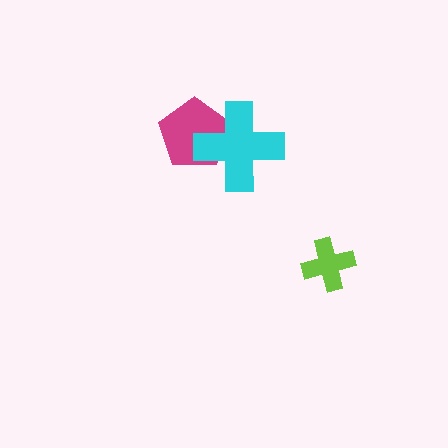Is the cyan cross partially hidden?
No, no other shape covers it.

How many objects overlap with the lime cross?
0 objects overlap with the lime cross.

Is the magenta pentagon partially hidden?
Yes, it is partially covered by another shape.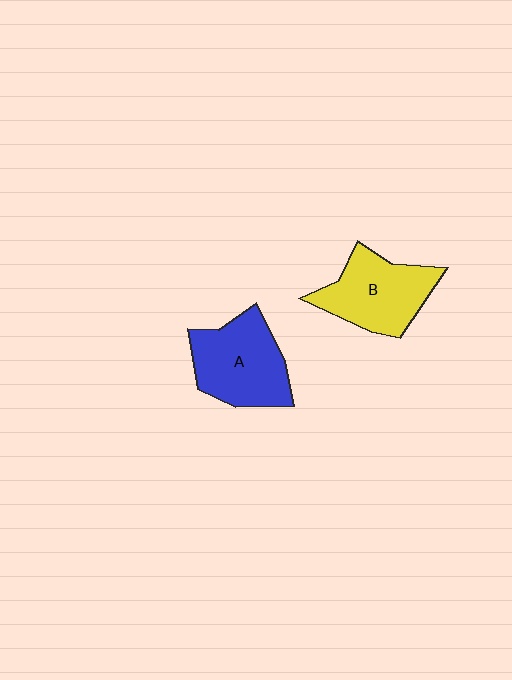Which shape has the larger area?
Shape A (blue).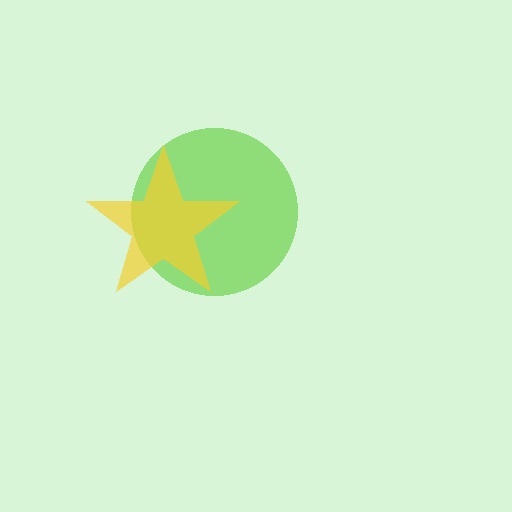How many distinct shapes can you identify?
There are 2 distinct shapes: a lime circle, a yellow star.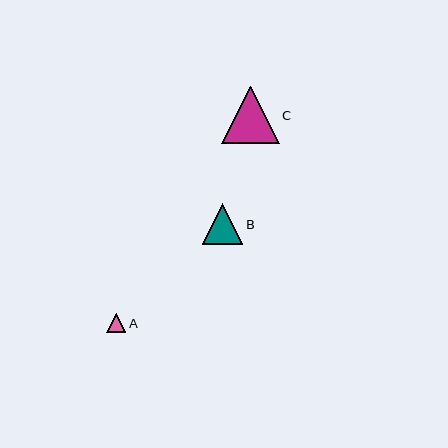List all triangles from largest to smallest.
From largest to smallest: C, B, A.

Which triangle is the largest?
Triangle C is the largest with a size of approximately 58 pixels.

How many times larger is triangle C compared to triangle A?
Triangle C is approximately 3.0 times the size of triangle A.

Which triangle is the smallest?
Triangle A is the smallest with a size of approximately 19 pixels.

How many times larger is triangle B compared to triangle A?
Triangle B is approximately 2.1 times the size of triangle A.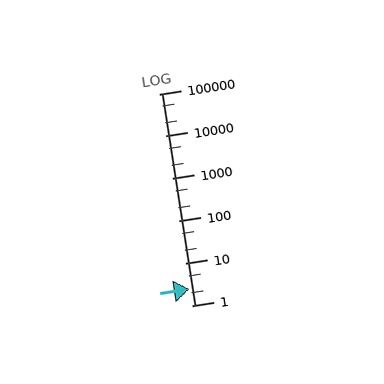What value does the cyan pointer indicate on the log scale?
The pointer indicates approximately 2.4.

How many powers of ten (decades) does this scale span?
The scale spans 5 decades, from 1 to 100000.